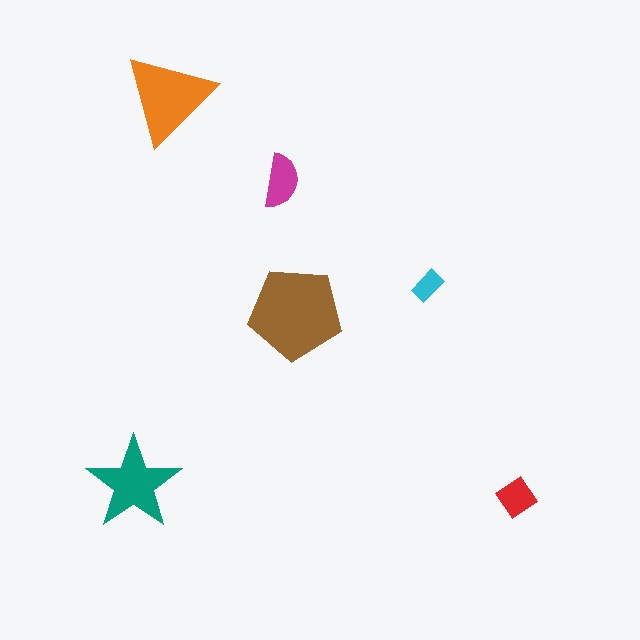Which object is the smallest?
The cyan rectangle.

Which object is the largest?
The brown pentagon.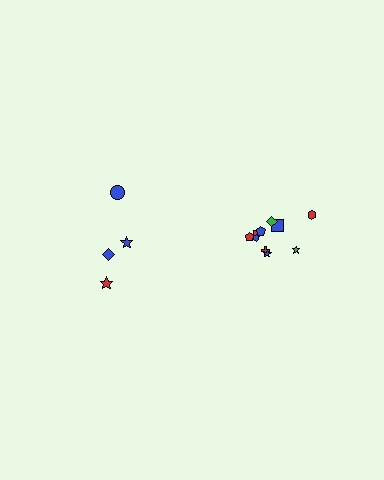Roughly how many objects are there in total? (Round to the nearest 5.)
Roughly 15 objects in total.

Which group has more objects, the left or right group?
The right group.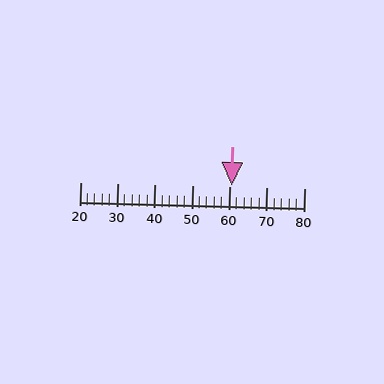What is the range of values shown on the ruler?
The ruler shows values from 20 to 80.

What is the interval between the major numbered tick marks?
The major tick marks are spaced 10 units apart.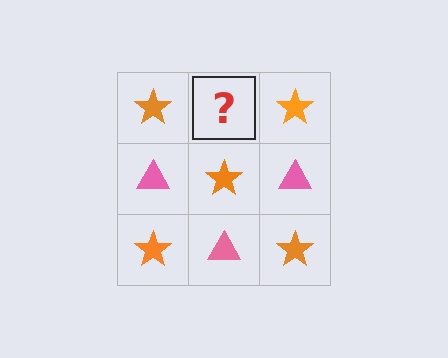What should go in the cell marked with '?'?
The missing cell should contain a pink triangle.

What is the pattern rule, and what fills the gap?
The rule is that it alternates orange star and pink triangle in a checkerboard pattern. The gap should be filled with a pink triangle.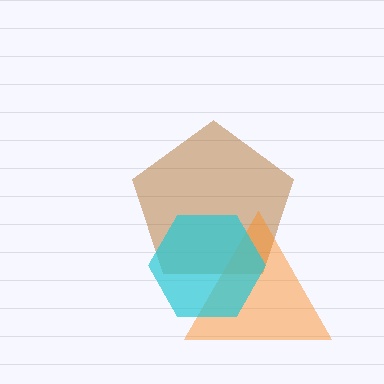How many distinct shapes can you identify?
There are 3 distinct shapes: a brown pentagon, an orange triangle, a cyan hexagon.